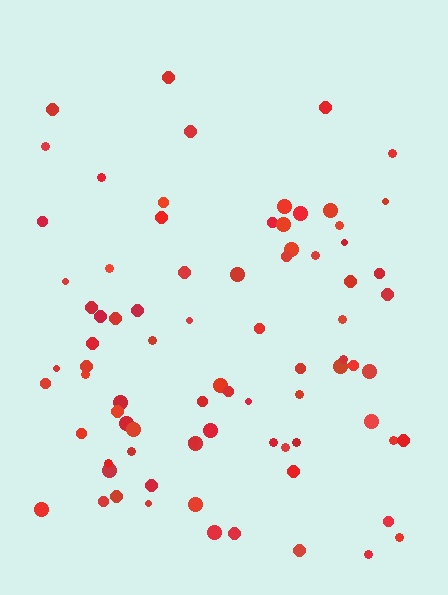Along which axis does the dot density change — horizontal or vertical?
Vertical.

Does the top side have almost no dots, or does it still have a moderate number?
Still a moderate number, just noticeably fewer than the bottom.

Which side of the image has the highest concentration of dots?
The bottom.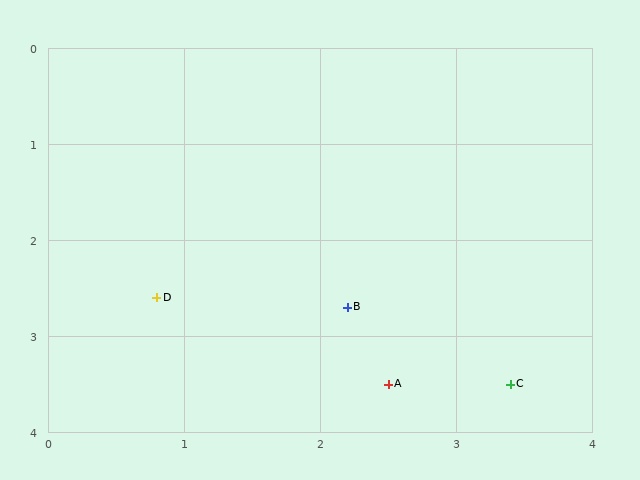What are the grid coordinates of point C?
Point C is at approximately (3.4, 3.5).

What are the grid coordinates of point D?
Point D is at approximately (0.8, 2.6).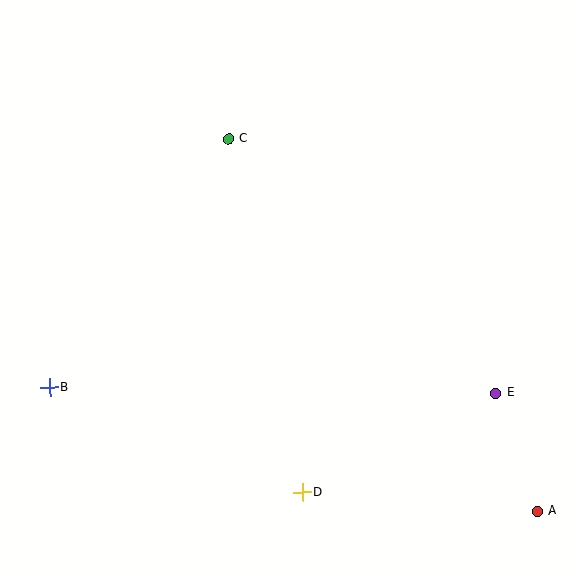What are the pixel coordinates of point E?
Point E is at (496, 393).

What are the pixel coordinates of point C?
Point C is at (228, 139).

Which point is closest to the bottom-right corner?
Point A is closest to the bottom-right corner.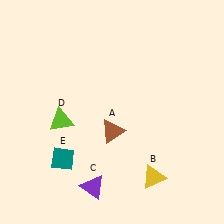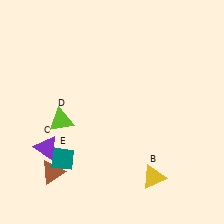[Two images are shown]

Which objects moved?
The objects that moved are: the brown triangle (A), the purple triangle (C).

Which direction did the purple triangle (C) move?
The purple triangle (C) moved left.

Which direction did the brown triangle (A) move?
The brown triangle (A) moved left.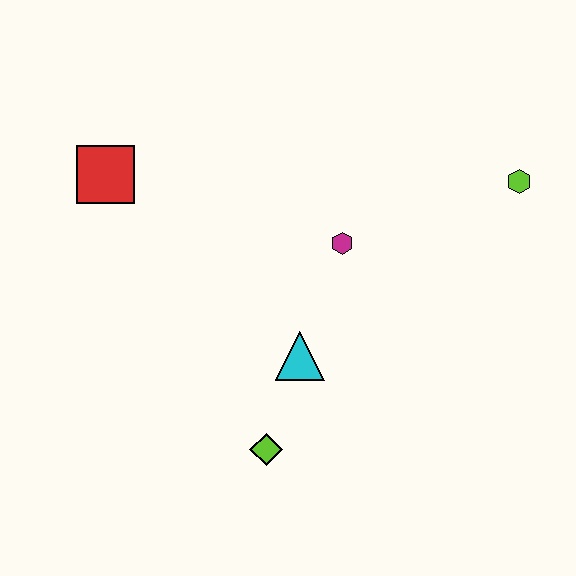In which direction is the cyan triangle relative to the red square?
The cyan triangle is to the right of the red square.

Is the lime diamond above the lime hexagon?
No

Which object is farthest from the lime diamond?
The lime hexagon is farthest from the lime diamond.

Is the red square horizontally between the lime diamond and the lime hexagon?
No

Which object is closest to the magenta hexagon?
The cyan triangle is closest to the magenta hexagon.